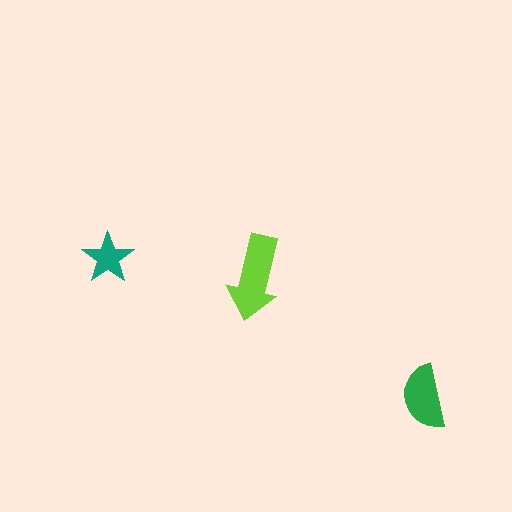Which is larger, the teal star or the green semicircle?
The green semicircle.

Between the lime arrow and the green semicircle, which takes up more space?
The lime arrow.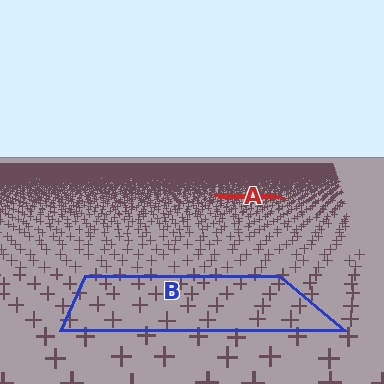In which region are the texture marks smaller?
The texture marks are smaller in region A, because it is farther away.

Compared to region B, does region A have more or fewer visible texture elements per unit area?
Region A has more texture elements per unit area — they are packed more densely because it is farther away.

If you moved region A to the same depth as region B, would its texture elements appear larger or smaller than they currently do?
They would appear larger. At a closer depth, the same texture elements are projected at a bigger on-screen size.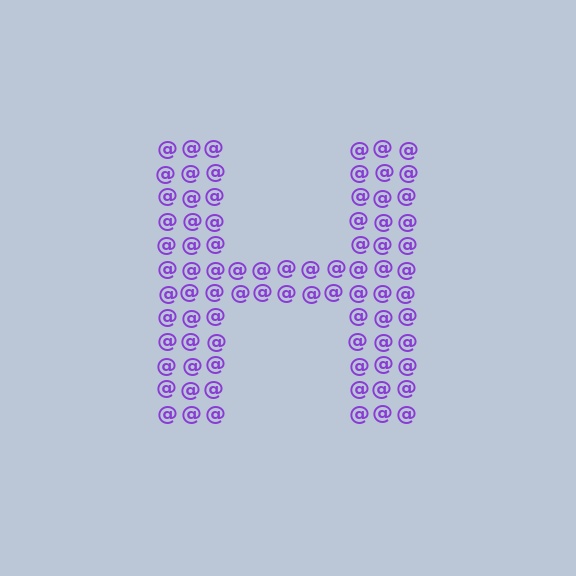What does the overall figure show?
The overall figure shows the letter H.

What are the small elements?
The small elements are at signs.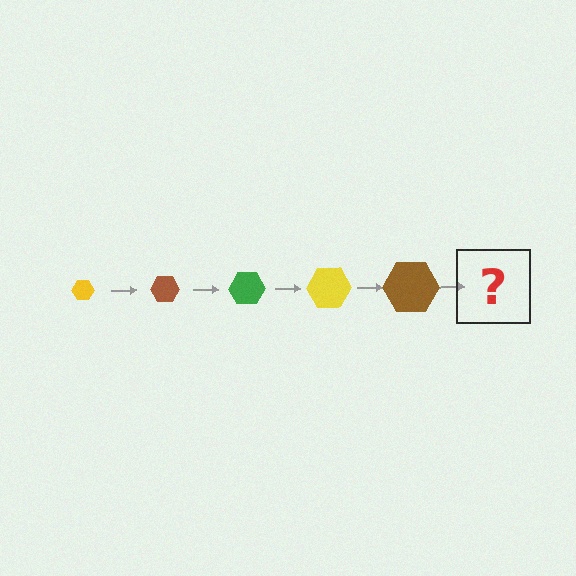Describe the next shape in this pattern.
It should be a green hexagon, larger than the previous one.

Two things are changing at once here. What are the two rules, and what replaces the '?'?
The two rules are that the hexagon grows larger each step and the color cycles through yellow, brown, and green. The '?' should be a green hexagon, larger than the previous one.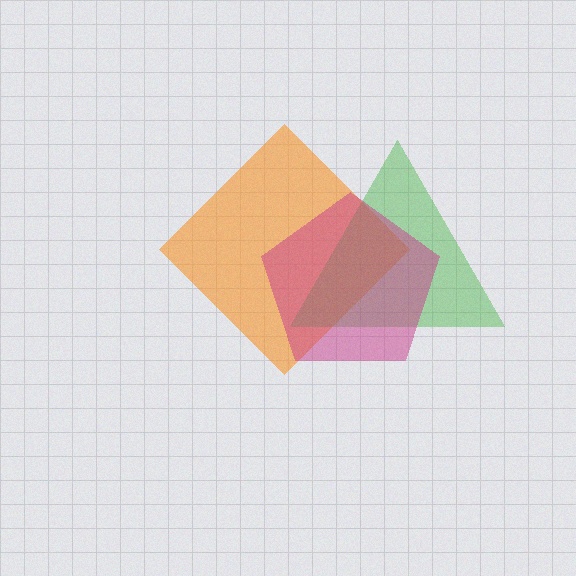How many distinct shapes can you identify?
There are 3 distinct shapes: an orange diamond, a green triangle, a magenta pentagon.